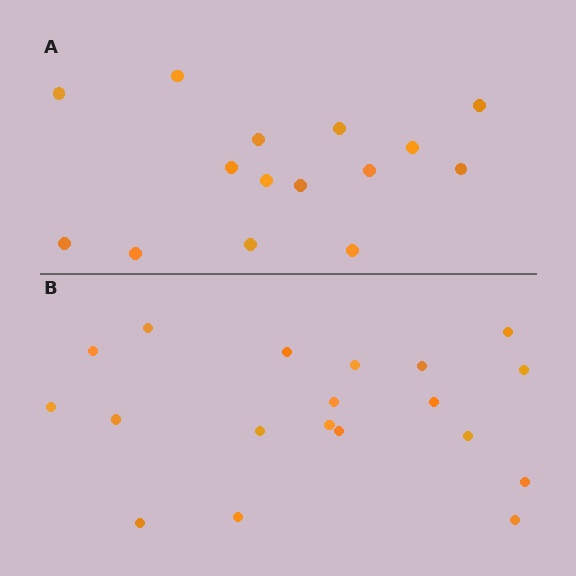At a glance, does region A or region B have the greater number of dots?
Region B (the bottom region) has more dots.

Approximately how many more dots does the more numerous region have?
Region B has about 4 more dots than region A.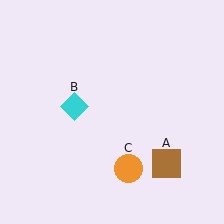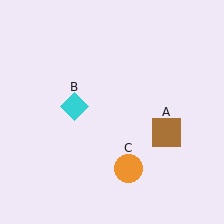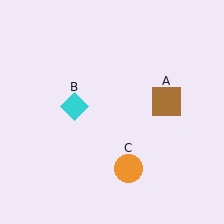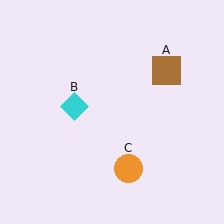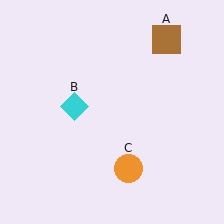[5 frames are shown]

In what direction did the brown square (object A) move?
The brown square (object A) moved up.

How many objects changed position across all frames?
1 object changed position: brown square (object A).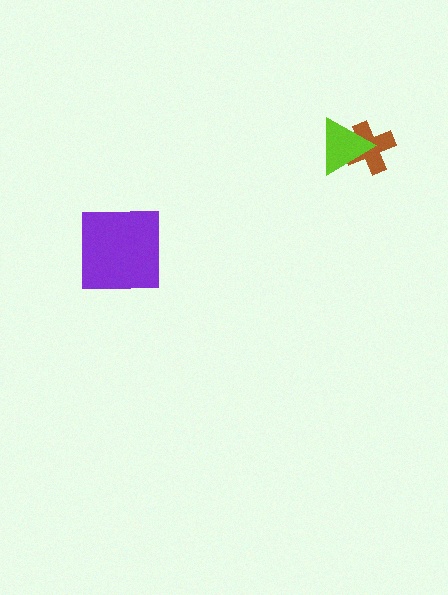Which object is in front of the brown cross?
The lime triangle is in front of the brown cross.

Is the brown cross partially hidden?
Yes, it is partially covered by another shape.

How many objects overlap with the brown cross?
1 object overlaps with the brown cross.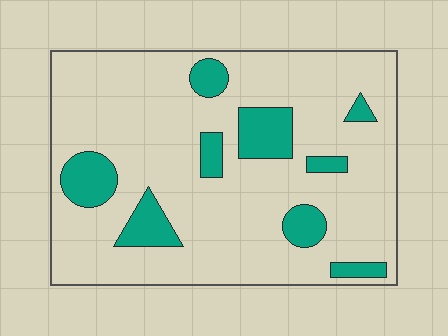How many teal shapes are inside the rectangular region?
9.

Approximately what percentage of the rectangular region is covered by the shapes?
Approximately 15%.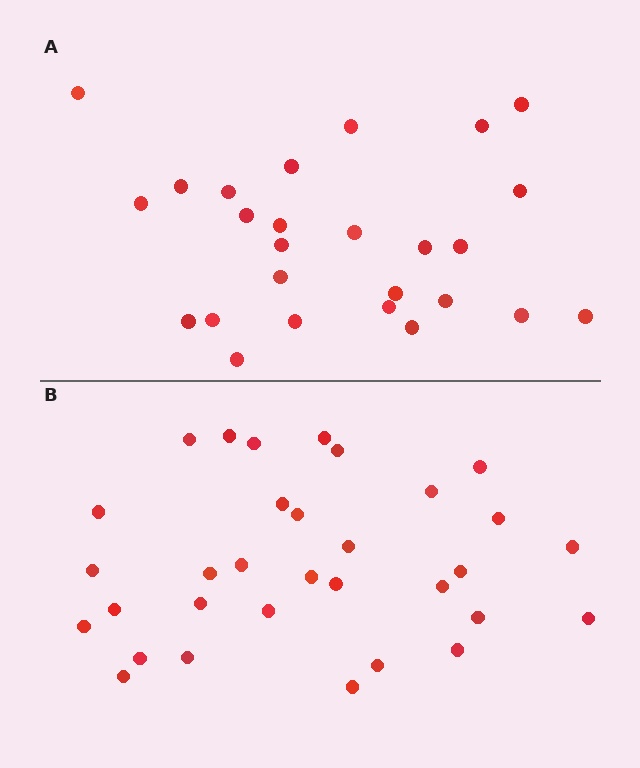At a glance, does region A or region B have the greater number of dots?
Region B (the bottom region) has more dots.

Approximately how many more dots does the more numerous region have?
Region B has about 6 more dots than region A.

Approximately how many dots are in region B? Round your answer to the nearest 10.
About 30 dots. (The exact count is 32, which rounds to 30.)